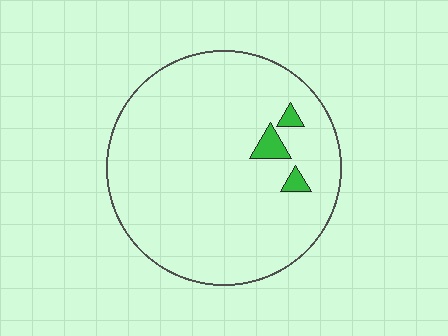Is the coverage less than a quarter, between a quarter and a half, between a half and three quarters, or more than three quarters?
Less than a quarter.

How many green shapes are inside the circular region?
3.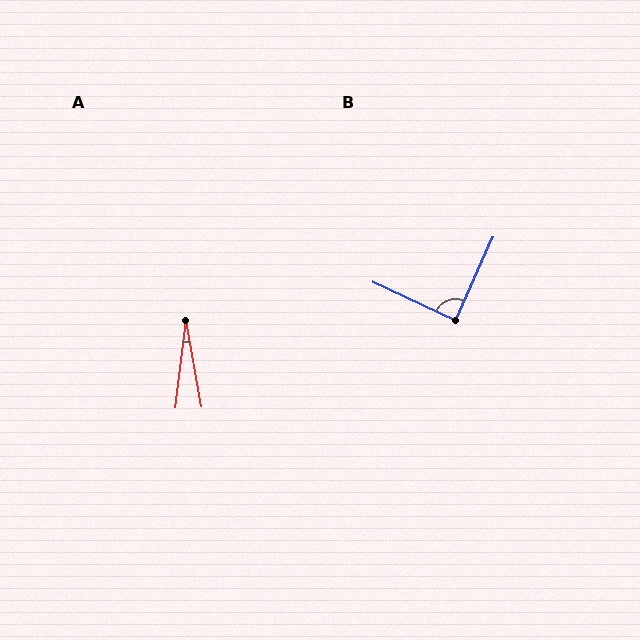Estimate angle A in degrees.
Approximately 17 degrees.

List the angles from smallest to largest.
A (17°), B (89°).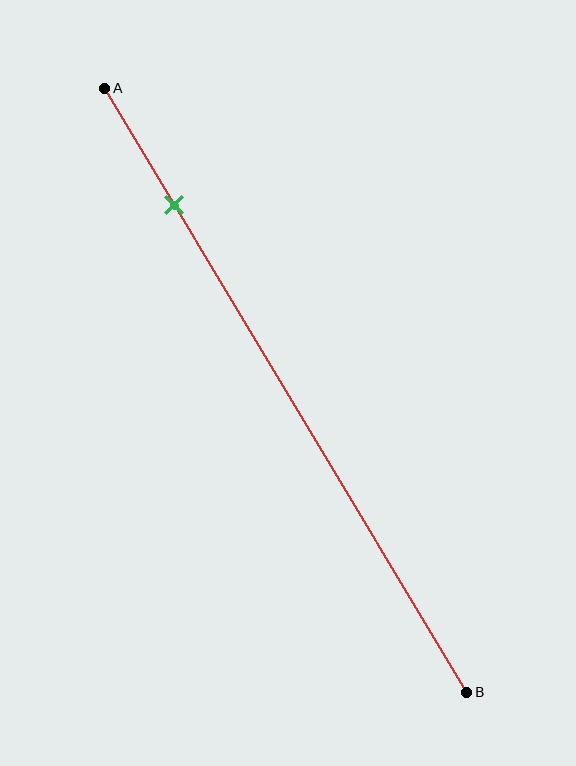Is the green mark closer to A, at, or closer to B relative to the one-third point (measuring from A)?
The green mark is closer to point A than the one-third point of segment AB.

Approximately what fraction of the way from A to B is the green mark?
The green mark is approximately 20% of the way from A to B.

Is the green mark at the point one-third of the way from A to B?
No, the mark is at about 20% from A, not at the 33% one-third point.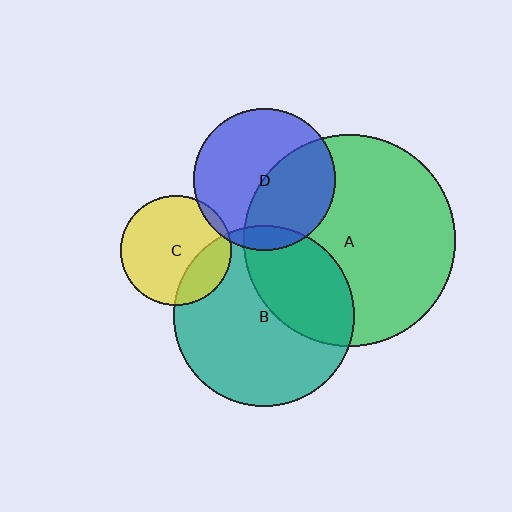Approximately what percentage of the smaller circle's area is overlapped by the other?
Approximately 10%.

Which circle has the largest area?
Circle A (green).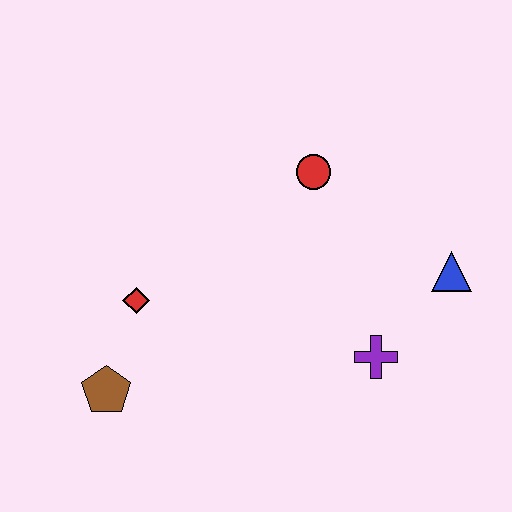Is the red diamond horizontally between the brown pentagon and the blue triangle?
Yes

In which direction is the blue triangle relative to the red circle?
The blue triangle is to the right of the red circle.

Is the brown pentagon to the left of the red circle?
Yes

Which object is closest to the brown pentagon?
The red diamond is closest to the brown pentagon.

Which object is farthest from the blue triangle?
The brown pentagon is farthest from the blue triangle.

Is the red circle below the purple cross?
No